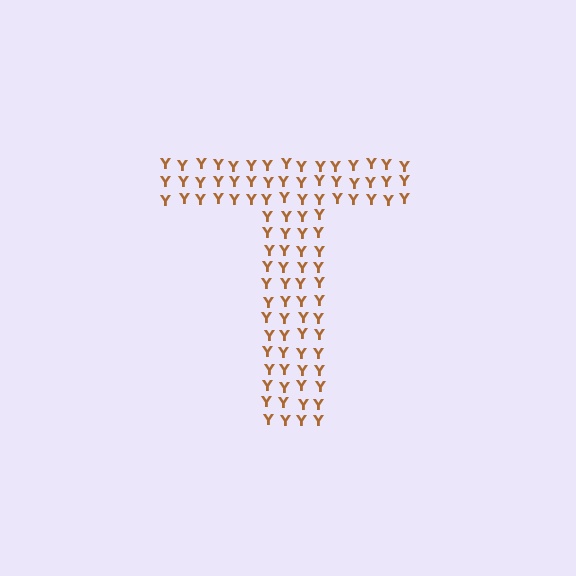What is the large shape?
The large shape is the letter T.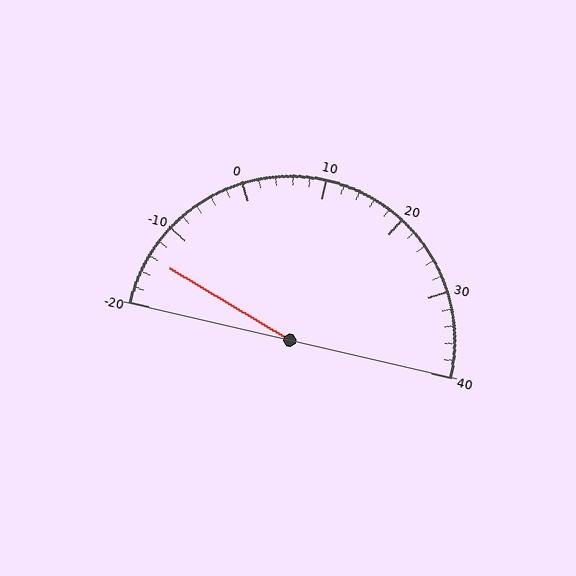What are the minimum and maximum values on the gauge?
The gauge ranges from -20 to 40.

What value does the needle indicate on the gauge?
The needle indicates approximately -14.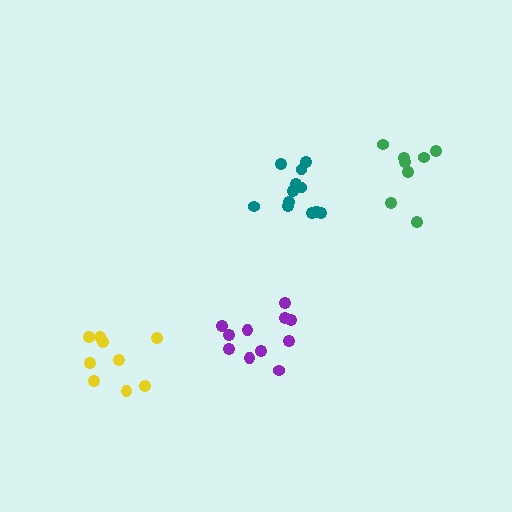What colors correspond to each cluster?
The clusters are colored: purple, green, teal, yellow.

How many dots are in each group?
Group 1: 11 dots, Group 2: 8 dots, Group 3: 12 dots, Group 4: 9 dots (40 total).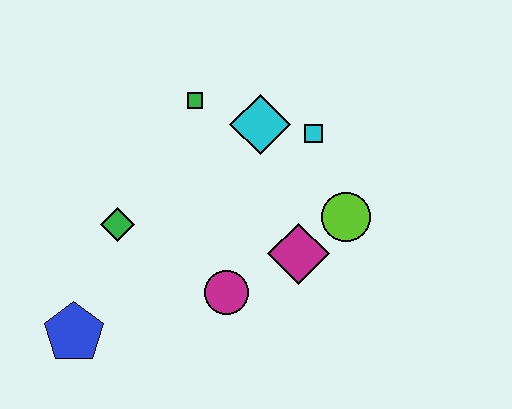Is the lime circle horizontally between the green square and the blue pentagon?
No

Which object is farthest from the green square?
The blue pentagon is farthest from the green square.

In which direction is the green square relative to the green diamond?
The green square is above the green diamond.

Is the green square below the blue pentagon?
No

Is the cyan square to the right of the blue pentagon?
Yes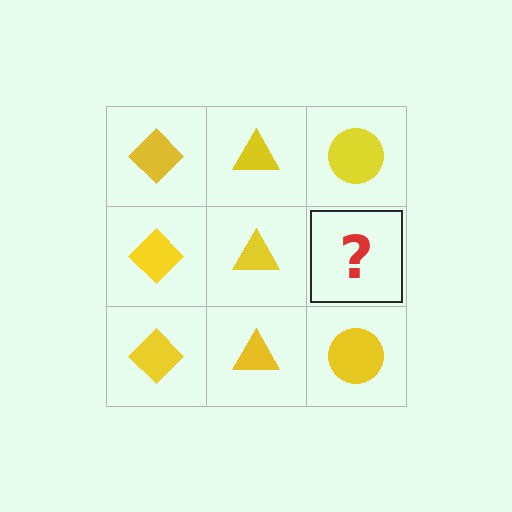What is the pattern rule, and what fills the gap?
The rule is that each column has a consistent shape. The gap should be filled with a yellow circle.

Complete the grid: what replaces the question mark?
The question mark should be replaced with a yellow circle.